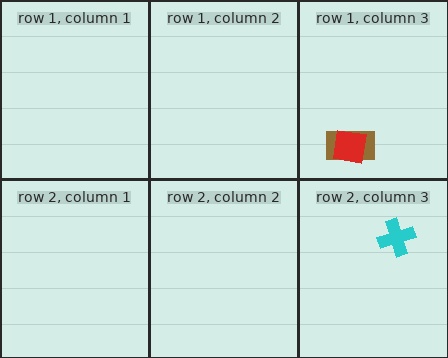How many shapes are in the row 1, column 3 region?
2.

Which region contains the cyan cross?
The row 2, column 3 region.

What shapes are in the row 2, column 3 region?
The cyan cross.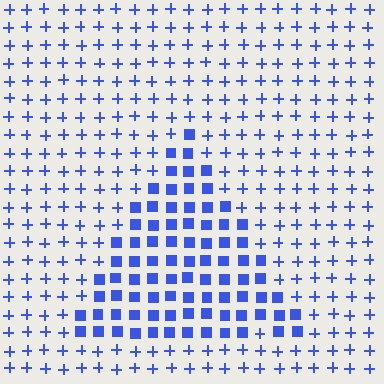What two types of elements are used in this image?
The image uses squares inside the triangle region and plus signs outside it.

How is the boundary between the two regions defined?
The boundary is defined by a change in element shape: squares inside vs. plus signs outside. All elements share the same color and spacing.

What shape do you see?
I see a triangle.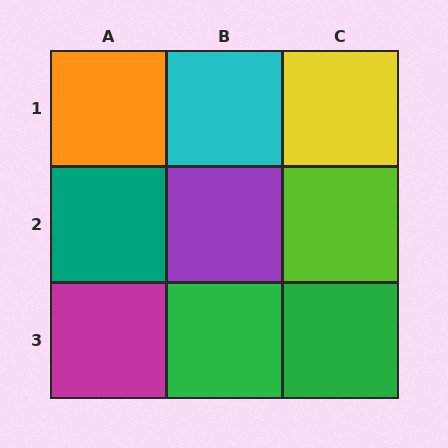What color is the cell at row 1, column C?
Yellow.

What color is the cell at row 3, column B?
Green.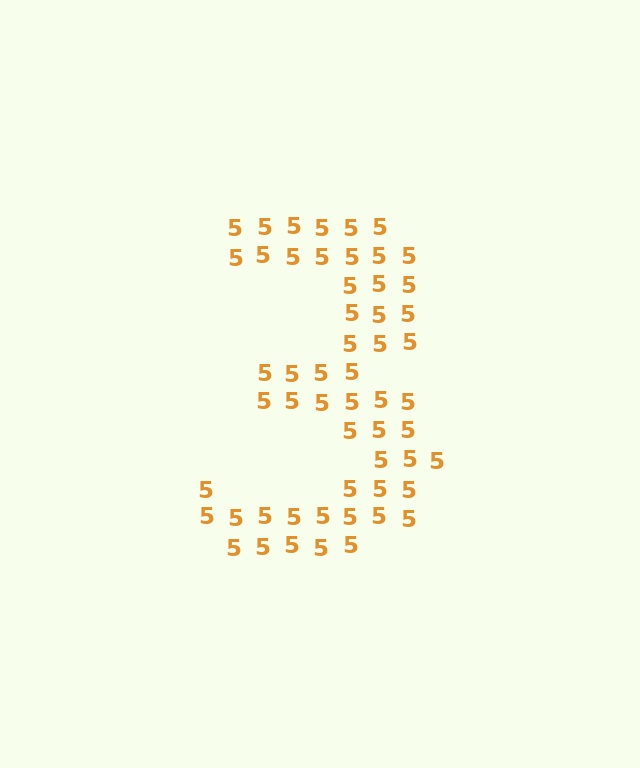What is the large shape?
The large shape is the digit 3.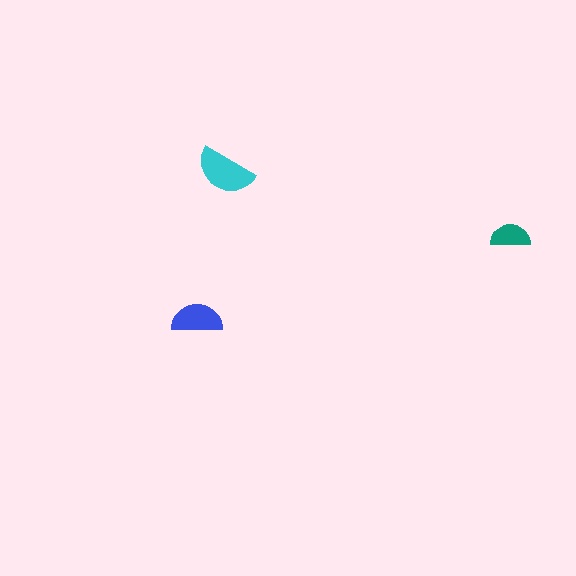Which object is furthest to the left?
The blue semicircle is leftmost.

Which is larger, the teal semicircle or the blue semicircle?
The blue one.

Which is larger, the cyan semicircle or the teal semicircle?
The cyan one.